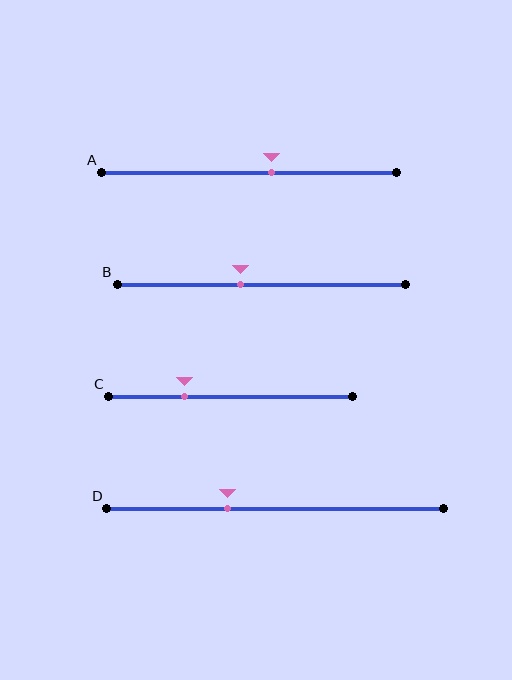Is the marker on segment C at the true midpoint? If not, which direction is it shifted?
No, the marker on segment C is shifted to the left by about 19% of the segment length.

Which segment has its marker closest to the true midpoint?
Segment B has its marker closest to the true midpoint.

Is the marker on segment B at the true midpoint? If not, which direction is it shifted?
No, the marker on segment B is shifted to the left by about 7% of the segment length.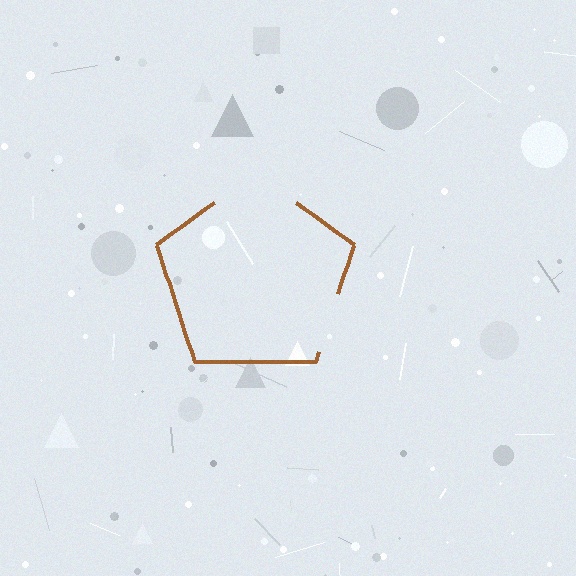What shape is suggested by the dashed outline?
The dashed outline suggests a pentagon.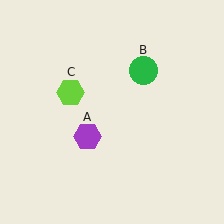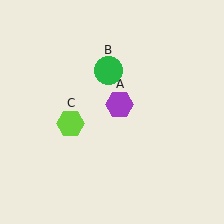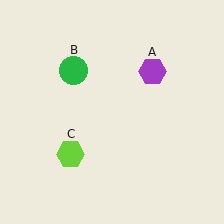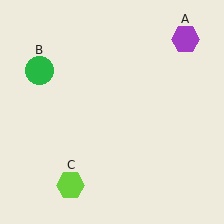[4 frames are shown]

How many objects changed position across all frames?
3 objects changed position: purple hexagon (object A), green circle (object B), lime hexagon (object C).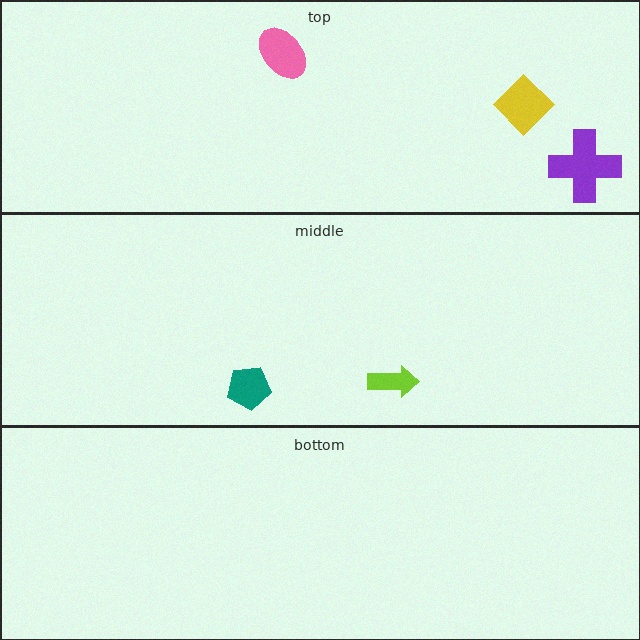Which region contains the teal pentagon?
The middle region.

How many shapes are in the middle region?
2.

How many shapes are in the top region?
3.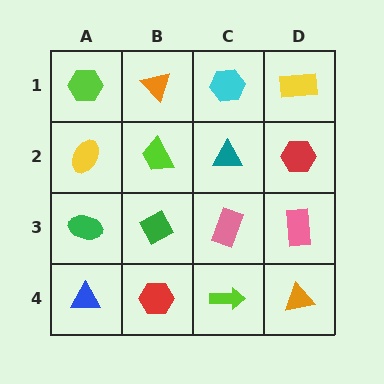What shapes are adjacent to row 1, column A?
A yellow ellipse (row 2, column A), an orange triangle (row 1, column B).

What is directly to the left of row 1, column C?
An orange triangle.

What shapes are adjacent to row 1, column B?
A lime trapezoid (row 2, column B), a lime hexagon (row 1, column A), a cyan hexagon (row 1, column C).